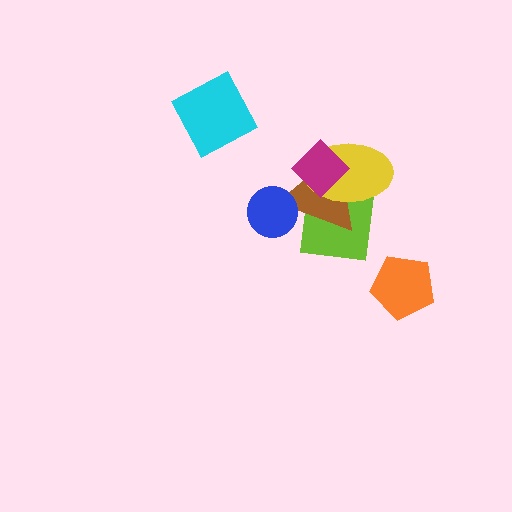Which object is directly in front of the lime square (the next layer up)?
The brown triangle is directly in front of the lime square.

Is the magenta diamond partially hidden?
No, no other shape covers it.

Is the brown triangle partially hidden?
Yes, it is partially covered by another shape.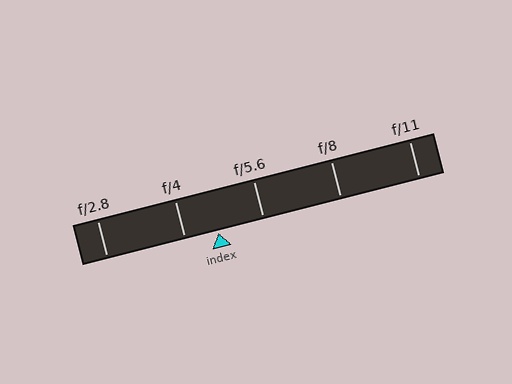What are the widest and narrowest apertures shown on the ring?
The widest aperture shown is f/2.8 and the narrowest is f/11.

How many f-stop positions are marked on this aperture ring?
There are 5 f-stop positions marked.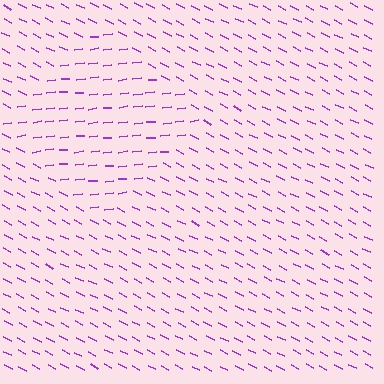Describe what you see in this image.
The image is filled with small purple line segments. A diamond region in the image has lines oriented differently from the surrounding lines, creating a visible texture boundary.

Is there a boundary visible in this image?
Yes, there is a texture boundary formed by a change in line orientation.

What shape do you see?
I see a diamond.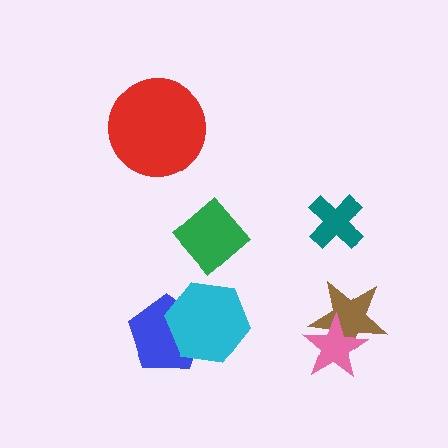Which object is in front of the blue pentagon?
The cyan hexagon is in front of the blue pentagon.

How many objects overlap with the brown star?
1 object overlaps with the brown star.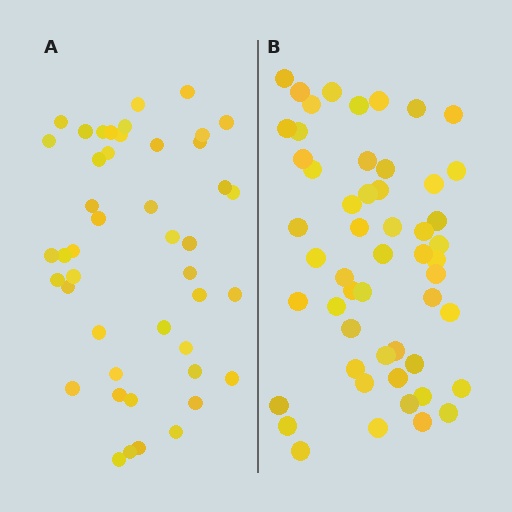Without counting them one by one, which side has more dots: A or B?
Region B (the right region) has more dots.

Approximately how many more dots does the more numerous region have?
Region B has roughly 8 or so more dots than region A.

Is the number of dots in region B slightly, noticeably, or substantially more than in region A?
Region B has only slightly more — the two regions are fairly close. The ratio is roughly 1.2 to 1.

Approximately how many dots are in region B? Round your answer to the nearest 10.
About 50 dots. (The exact count is 53, which rounds to 50.)